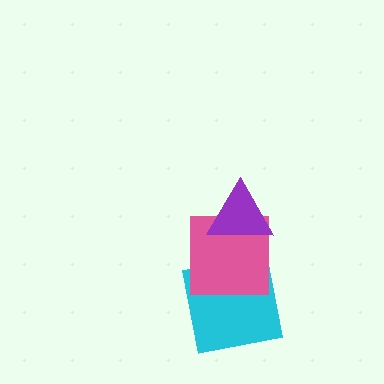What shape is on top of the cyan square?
The pink square is on top of the cyan square.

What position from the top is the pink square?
The pink square is 2nd from the top.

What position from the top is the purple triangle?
The purple triangle is 1st from the top.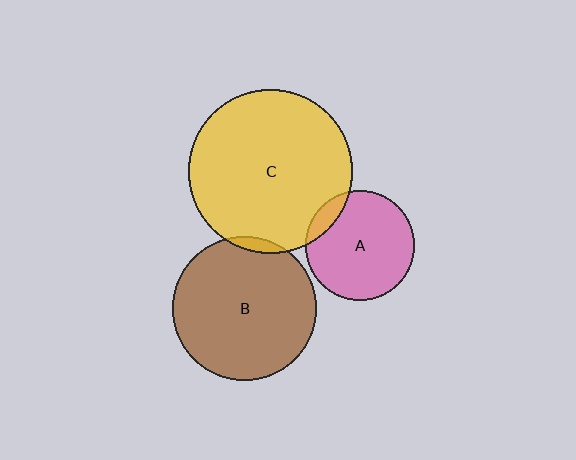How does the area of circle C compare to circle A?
Approximately 2.3 times.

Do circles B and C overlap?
Yes.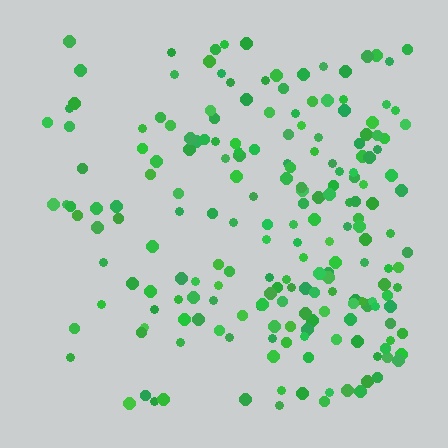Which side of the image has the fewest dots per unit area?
The left.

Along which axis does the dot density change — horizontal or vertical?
Horizontal.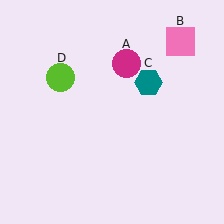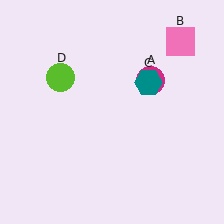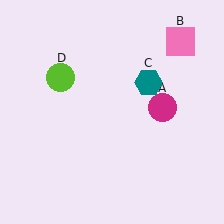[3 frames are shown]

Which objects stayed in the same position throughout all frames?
Pink square (object B) and teal hexagon (object C) and lime circle (object D) remained stationary.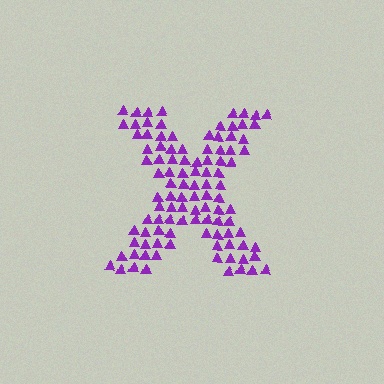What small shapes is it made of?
It is made of small triangles.